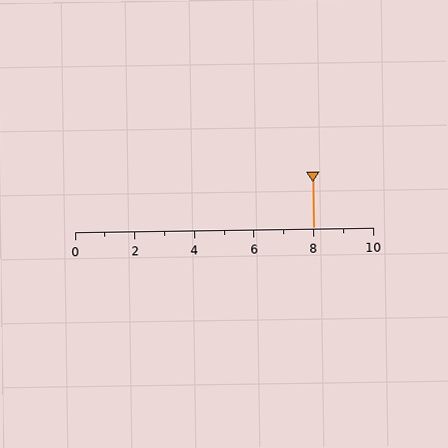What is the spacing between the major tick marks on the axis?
The major ticks are spaced 2 apart.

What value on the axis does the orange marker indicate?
The marker indicates approximately 8.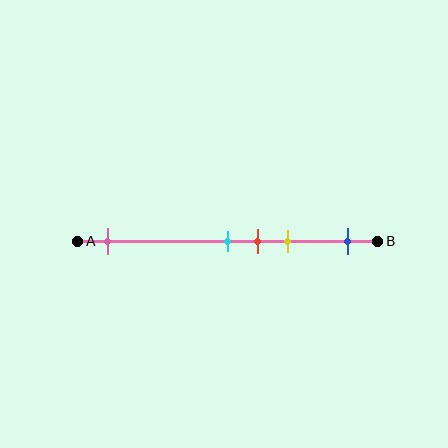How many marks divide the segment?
There are 5 marks dividing the segment.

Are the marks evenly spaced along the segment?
No, the marks are not evenly spaced.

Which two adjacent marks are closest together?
The cyan and red marks are the closest adjacent pair.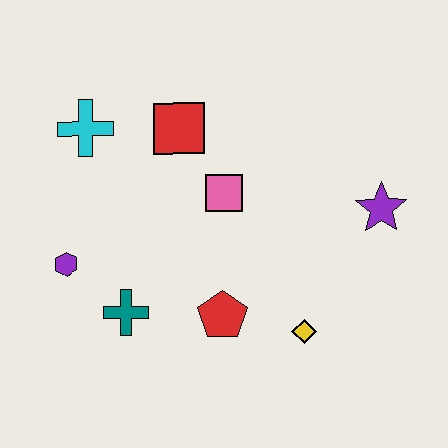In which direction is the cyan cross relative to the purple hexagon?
The cyan cross is above the purple hexagon.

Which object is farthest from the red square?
The yellow diamond is farthest from the red square.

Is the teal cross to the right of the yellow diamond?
No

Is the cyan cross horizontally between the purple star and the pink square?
No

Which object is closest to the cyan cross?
The red square is closest to the cyan cross.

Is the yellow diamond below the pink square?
Yes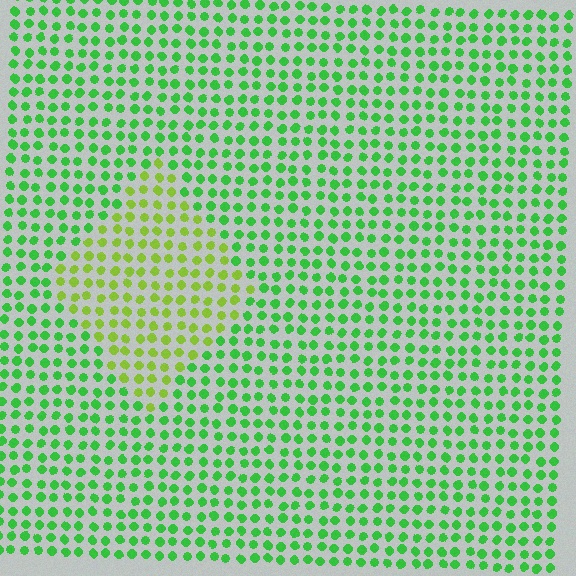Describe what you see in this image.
The image is filled with small green elements in a uniform arrangement. A diamond-shaped region is visible where the elements are tinted to a slightly different hue, forming a subtle color boundary.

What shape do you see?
I see a diamond.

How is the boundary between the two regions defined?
The boundary is defined purely by a slight shift in hue (about 38 degrees). Spacing, size, and orientation are identical on both sides.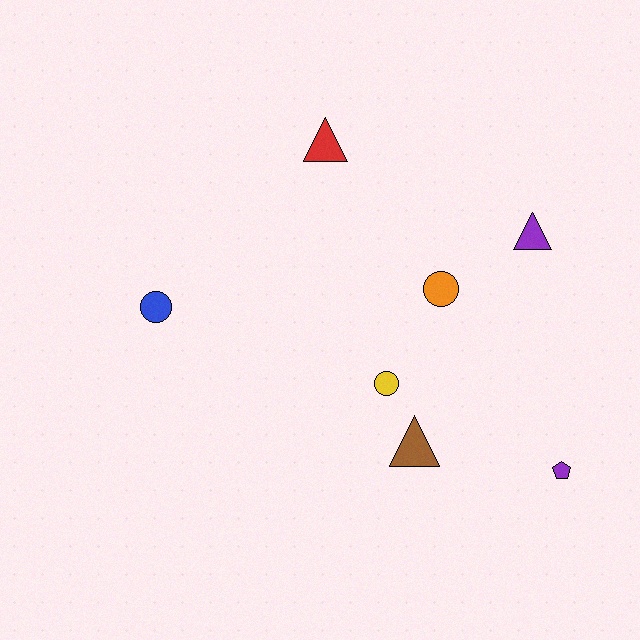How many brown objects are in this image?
There is 1 brown object.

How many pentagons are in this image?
There is 1 pentagon.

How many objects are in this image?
There are 7 objects.